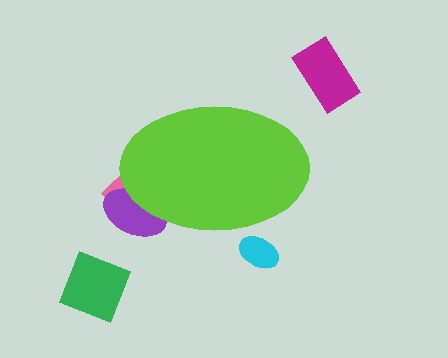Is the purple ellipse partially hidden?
Yes, the purple ellipse is partially hidden behind the lime ellipse.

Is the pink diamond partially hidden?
Yes, the pink diamond is partially hidden behind the lime ellipse.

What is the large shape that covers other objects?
A lime ellipse.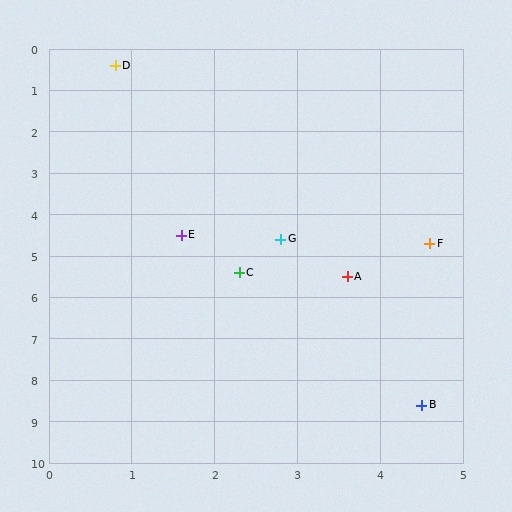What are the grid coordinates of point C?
Point C is at approximately (2.3, 5.4).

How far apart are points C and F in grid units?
Points C and F are about 2.4 grid units apart.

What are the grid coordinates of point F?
Point F is at approximately (4.6, 4.7).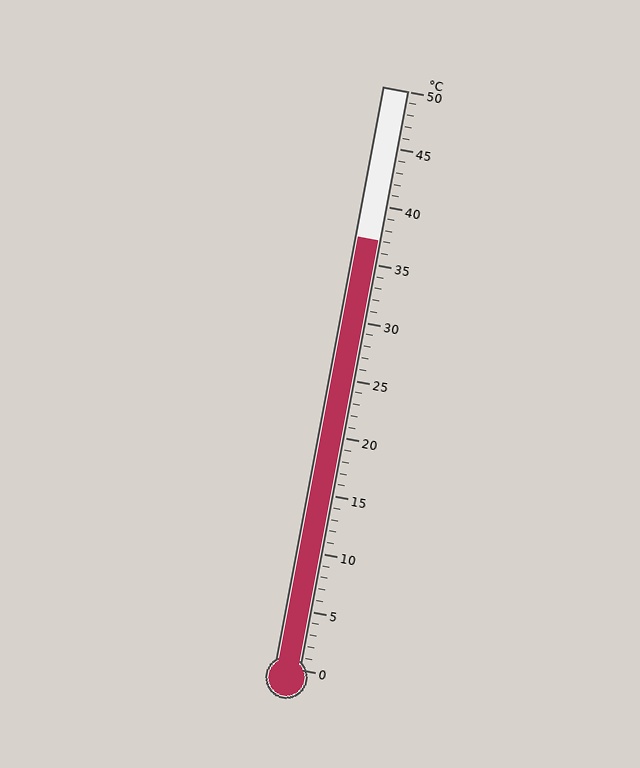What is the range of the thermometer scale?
The thermometer scale ranges from 0°C to 50°C.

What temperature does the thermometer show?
The thermometer shows approximately 37°C.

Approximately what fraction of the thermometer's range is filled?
The thermometer is filled to approximately 75% of its range.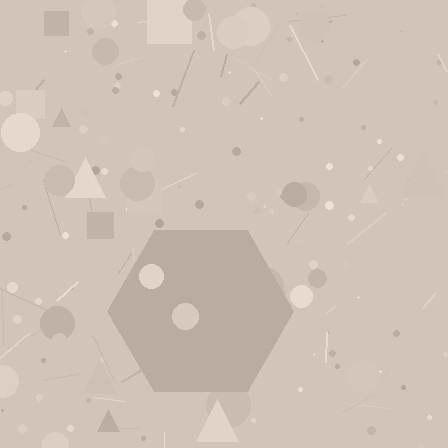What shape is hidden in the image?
A hexagon is hidden in the image.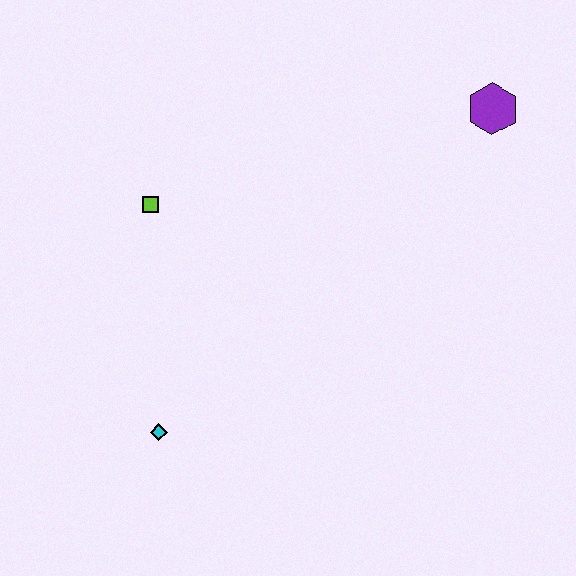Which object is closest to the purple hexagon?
The lime square is closest to the purple hexagon.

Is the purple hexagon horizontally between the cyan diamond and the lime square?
No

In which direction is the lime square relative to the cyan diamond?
The lime square is above the cyan diamond.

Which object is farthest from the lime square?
The purple hexagon is farthest from the lime square.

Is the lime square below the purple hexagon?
Yes